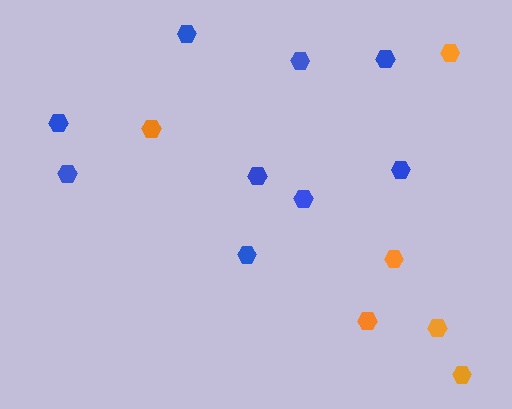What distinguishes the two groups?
There are 2 groups: one group of orange hexagons (6) and one group of blue hexagons (9).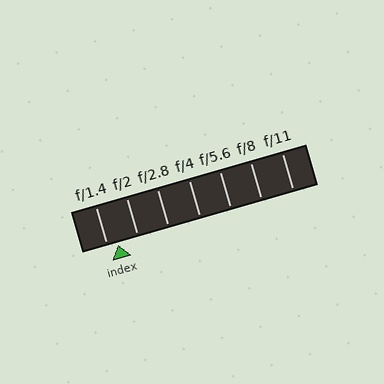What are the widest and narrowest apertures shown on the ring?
The widest aperture shown is f/1.4 and the narrowest is f/11.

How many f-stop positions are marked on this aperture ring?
There are 7 f-stop positions marked.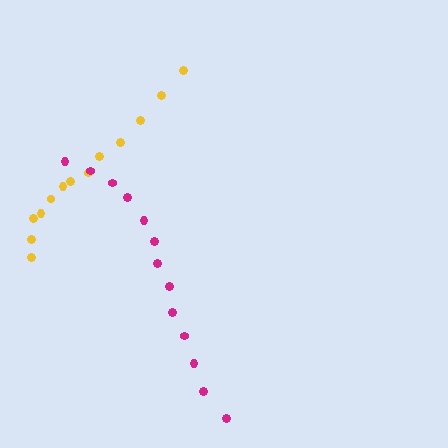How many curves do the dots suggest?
There are 2 distinct paths.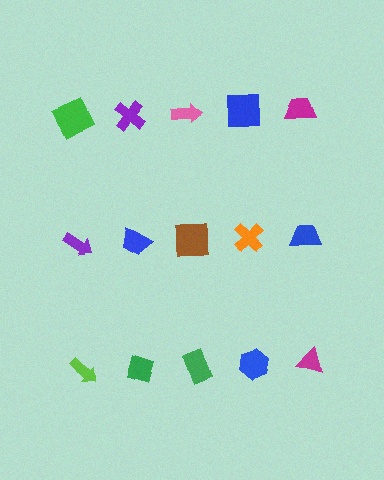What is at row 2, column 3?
A brown square.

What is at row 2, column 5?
A blue trapezoid.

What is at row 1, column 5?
A magenta trapezoid.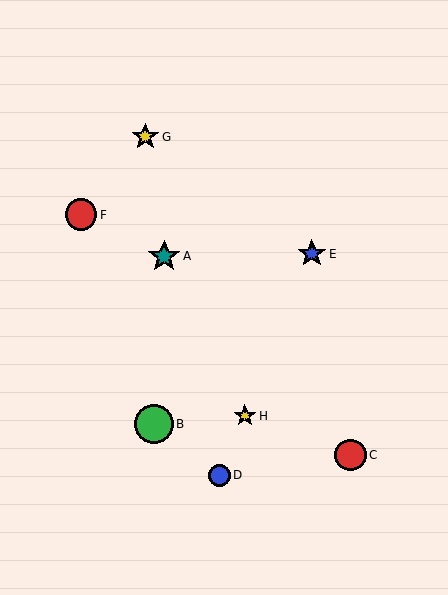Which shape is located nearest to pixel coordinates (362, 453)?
The red circle (labeled C) at (350, 455) is nearest to that location.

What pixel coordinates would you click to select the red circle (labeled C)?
Click at (350, 455) to select the red circle C.